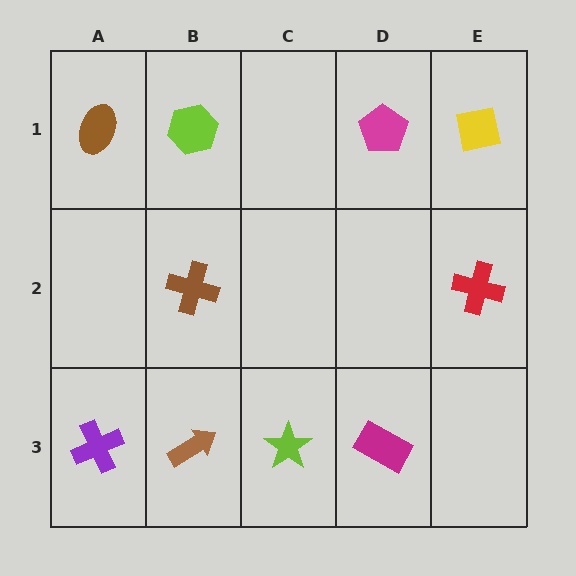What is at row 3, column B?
A brown arrow.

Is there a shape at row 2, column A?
No, that cell is empty.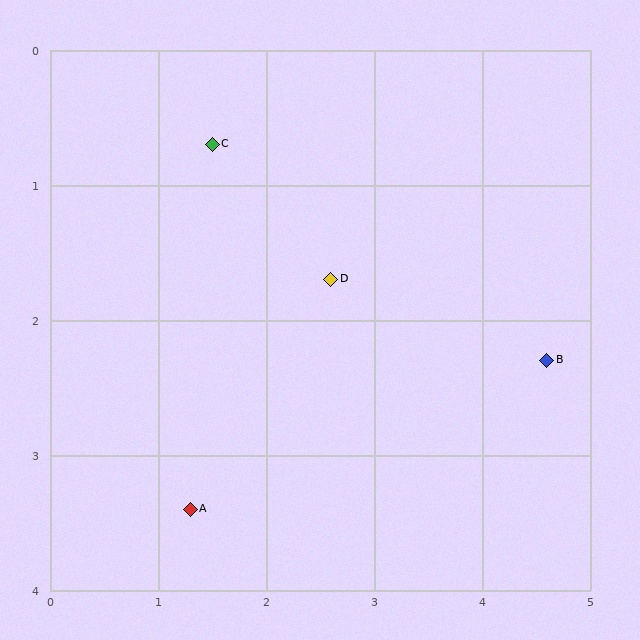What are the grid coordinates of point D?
Point D is at approximately (2.6, 1.7).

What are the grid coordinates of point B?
Point B is at approximately (4.6, 2.3).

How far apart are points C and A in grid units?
Points C and A are about 2.7 grid units apart.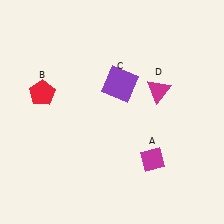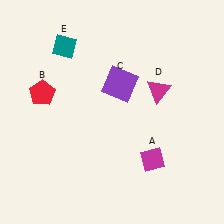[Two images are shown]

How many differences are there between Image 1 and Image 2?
There is 1 difference between the two images.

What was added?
A teal diamond (E) was added in Image 2.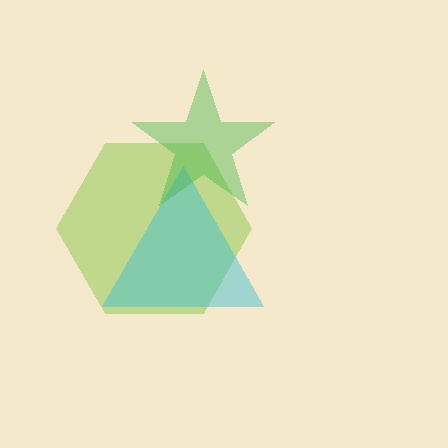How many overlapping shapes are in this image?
There are 3 overlapping shapes in the image.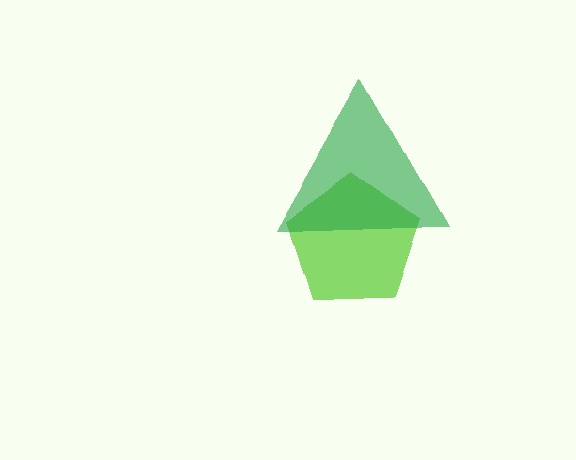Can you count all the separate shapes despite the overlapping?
Yes, there are 2 separate shapes.